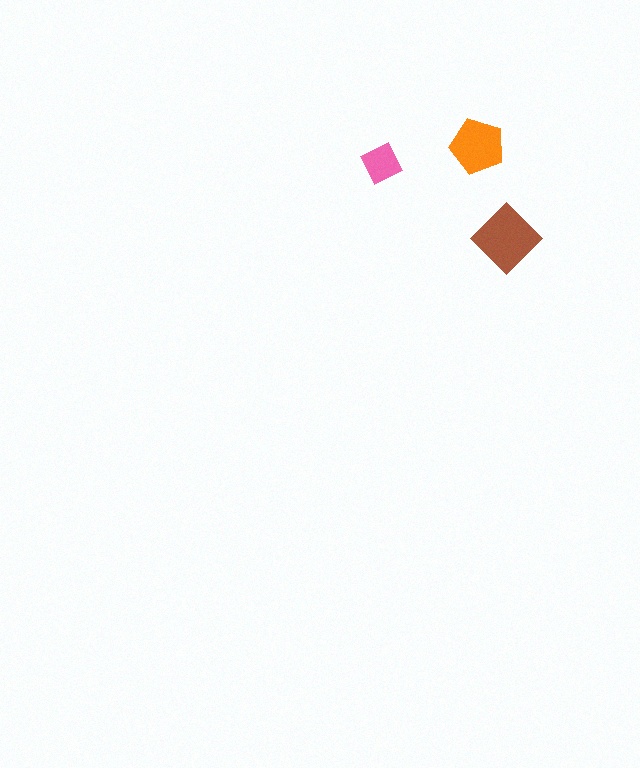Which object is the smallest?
The pink square.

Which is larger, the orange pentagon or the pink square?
The orange pentagon.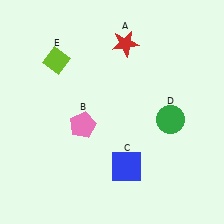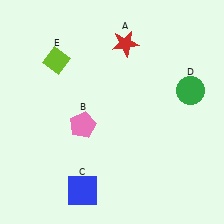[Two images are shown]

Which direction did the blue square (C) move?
The blue square (C) moved left.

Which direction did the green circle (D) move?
The green circle (D) moved up.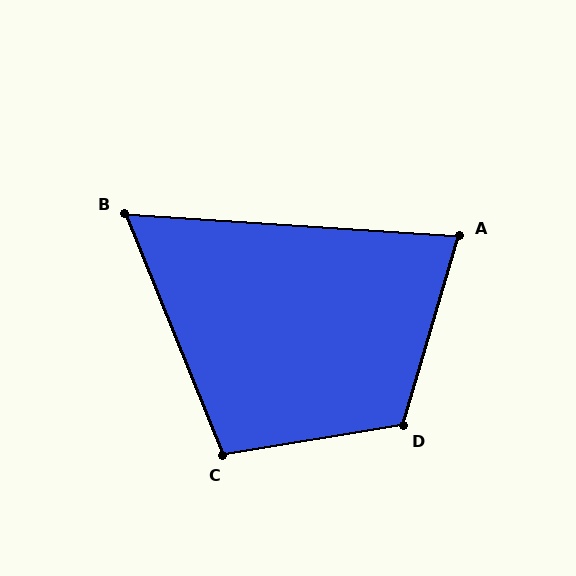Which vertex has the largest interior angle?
D, at approximately 116 degrees.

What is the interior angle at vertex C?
Approximately 103 degrees (obtuse).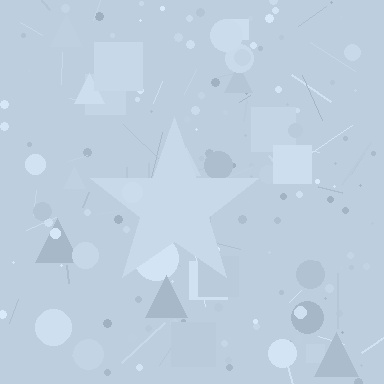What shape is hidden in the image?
A star is hidden in the image.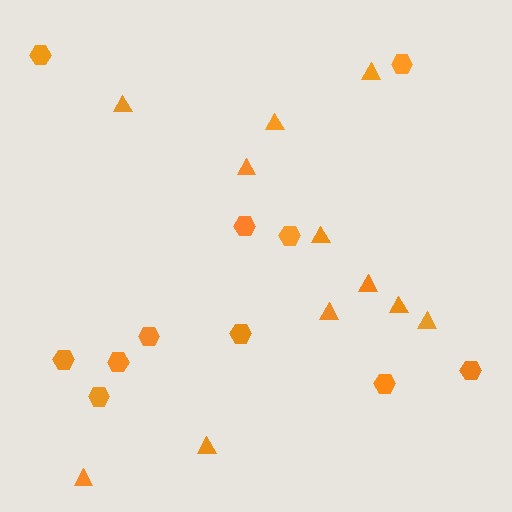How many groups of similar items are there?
There are 2 groups: one group of hexagons (11) and one group of triangles (11).